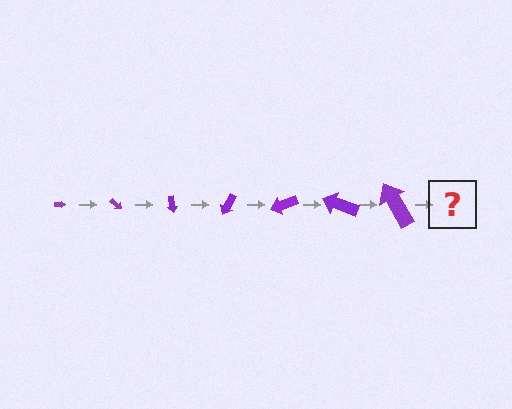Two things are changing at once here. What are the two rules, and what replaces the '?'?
The two rules are that the arrow grows larger each step and it rotates 40 degrees each step. The '?' should be an arrow, larger than the previous one and rotated 280 degrees from the start.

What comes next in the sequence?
The next element should be an arrow, larger than the previous one and rotated 280 degrees from the start.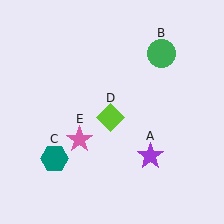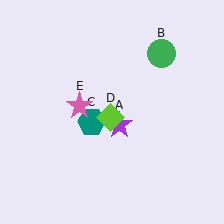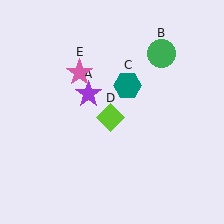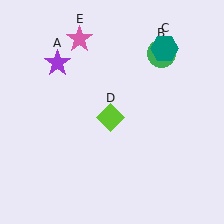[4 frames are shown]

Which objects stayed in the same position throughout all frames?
Green circle (object B) and lime diamond (object D) remained stationary.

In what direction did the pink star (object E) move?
The pink star (object E) moved up.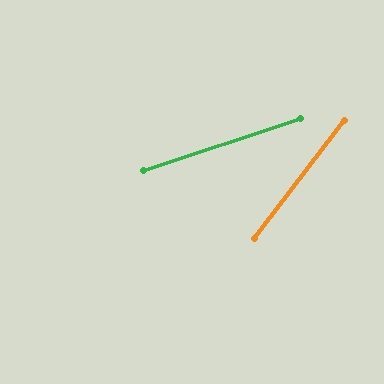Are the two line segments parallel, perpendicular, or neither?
Neither parallel nor perpendicular — they differ by about 35°.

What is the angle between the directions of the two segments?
Approximately 35 degrees.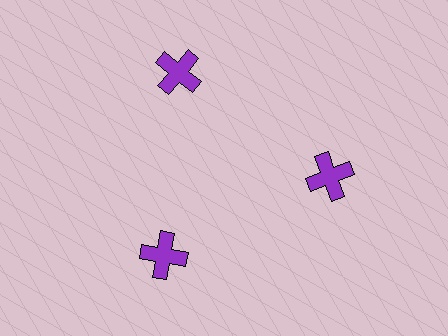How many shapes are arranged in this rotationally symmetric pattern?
There are 3 shapes, arranged in 3 groups of 1.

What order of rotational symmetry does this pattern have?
This pattern has 3-fold rotational symmetry.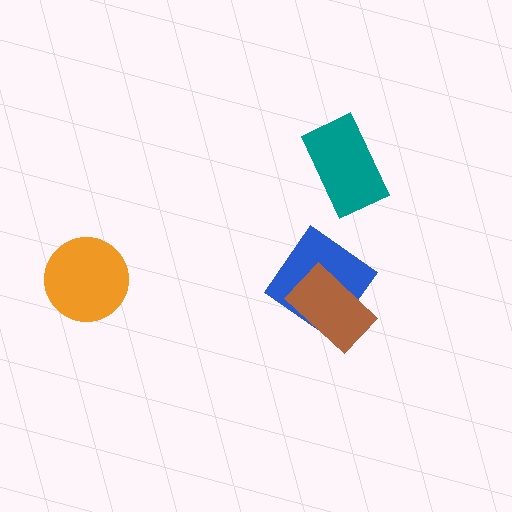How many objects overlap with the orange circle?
0 objects overlap with the orange circle.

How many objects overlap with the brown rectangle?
1 object overlaps with the brown rectangle.